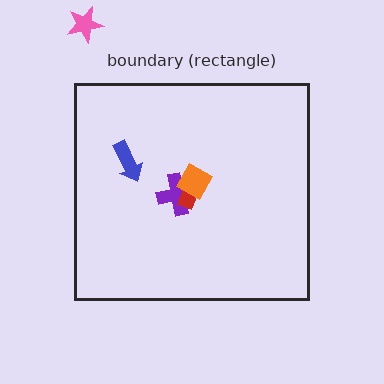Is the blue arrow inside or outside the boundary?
Inside.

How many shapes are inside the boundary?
4 inside, 1 outside.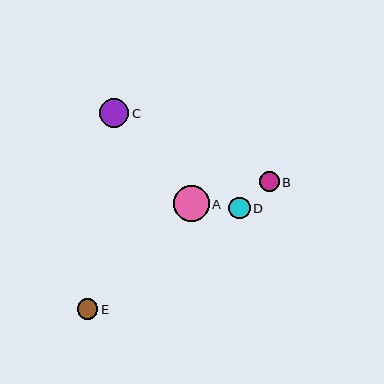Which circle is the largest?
Circle A is the largest with a size of approximately 36 pixels.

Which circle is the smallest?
Circle B is the smallest with a size of approximately 20 pixels.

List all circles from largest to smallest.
From largest to smallest: A, C, D, E, B.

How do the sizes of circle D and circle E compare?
Circle D and circle E are approximately the same size.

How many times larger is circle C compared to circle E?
Circle C is approximately 1.4 times the size of circle E.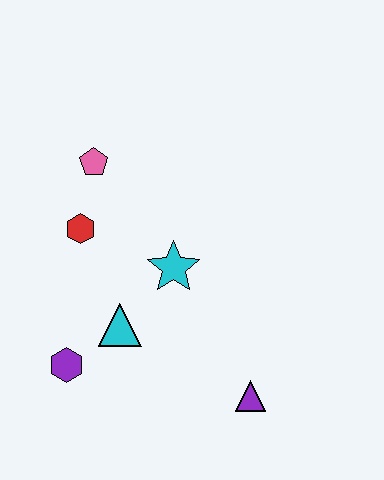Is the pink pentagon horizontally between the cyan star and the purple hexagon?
Yes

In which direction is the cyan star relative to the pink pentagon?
The cyan star is below the pink pentagon.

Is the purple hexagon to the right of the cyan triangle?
No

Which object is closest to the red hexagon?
The pink pentagon is closest to the red hexagon.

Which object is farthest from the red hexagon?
The purple triangle is farthest from the red hexagon.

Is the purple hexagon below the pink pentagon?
Yes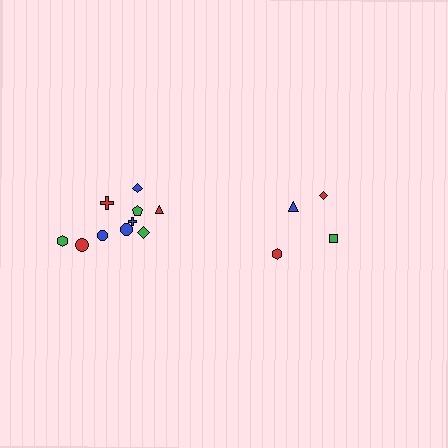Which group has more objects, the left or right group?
The left group.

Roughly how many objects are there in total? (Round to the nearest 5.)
Roughly 15 objects in total.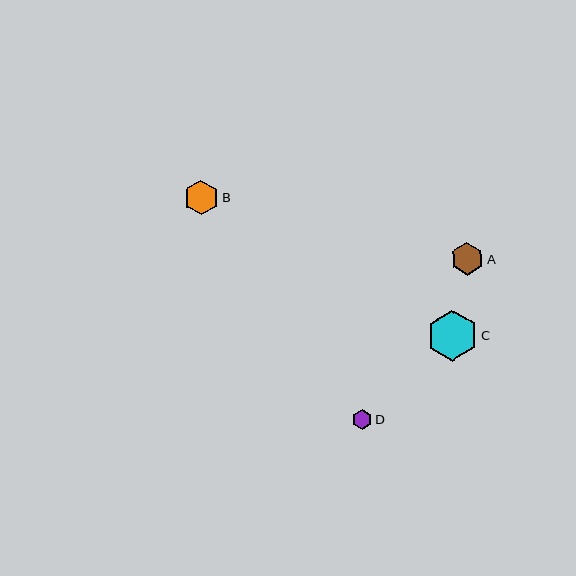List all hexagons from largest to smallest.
From largest to smallest: C, B, A, D.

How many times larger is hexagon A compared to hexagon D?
Hexagon A is approximately 1.6 times the size of hexagon D.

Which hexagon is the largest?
Hexagon C is the largest with a size of approximately 51 pixels.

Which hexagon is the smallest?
Hexagon D is the smallest with a size of approximately 20 pixels.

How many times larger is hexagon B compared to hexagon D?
Hexagon B is approximately 1.7 times the size of hexagon D.